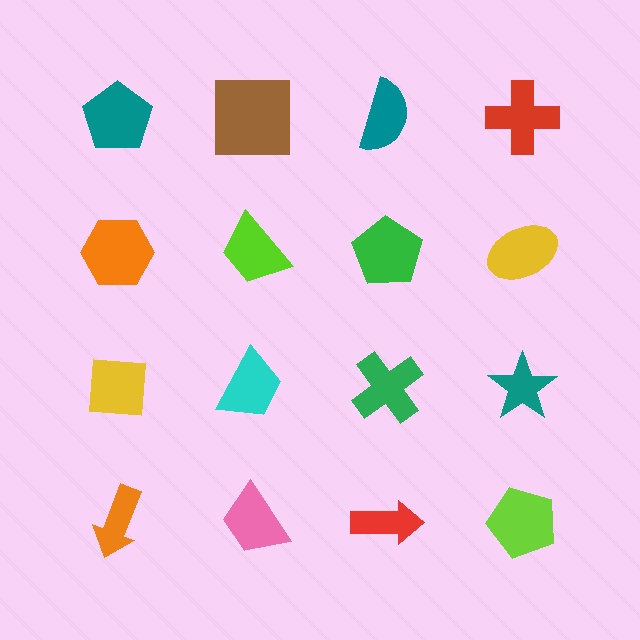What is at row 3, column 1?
A yellow square.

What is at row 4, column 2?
A pink trapezoid.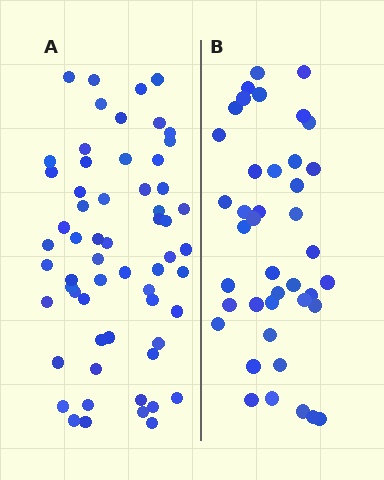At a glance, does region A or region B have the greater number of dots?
Region A (the left region) has more dots.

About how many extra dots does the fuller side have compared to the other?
Region A has approximately 20 more dots than region B.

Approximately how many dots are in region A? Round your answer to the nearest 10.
About 60 dots.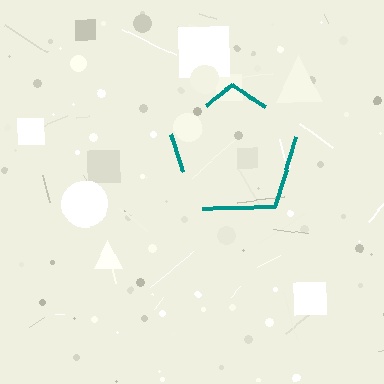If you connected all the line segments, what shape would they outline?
They would outline a pentagon.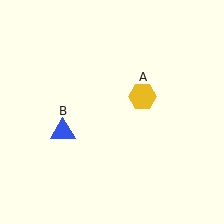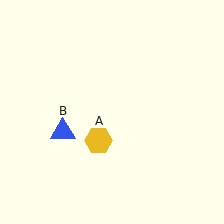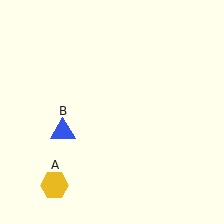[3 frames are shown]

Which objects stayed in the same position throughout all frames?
Blue triangle (object B) remained stationary.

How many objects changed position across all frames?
1 object changed position: yellow hexagon (object A).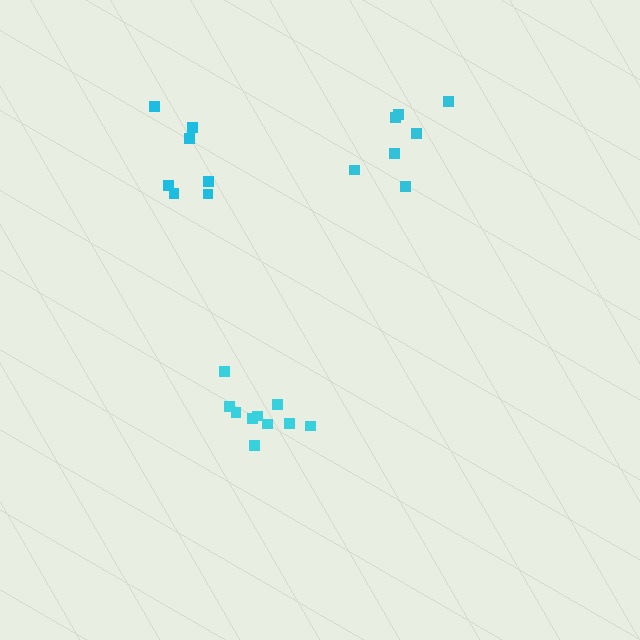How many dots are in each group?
Group 1: 7 dots, Group 2: 10 dots, Group 3: 7 dots (24 total).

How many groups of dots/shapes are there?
There are 3 groups.